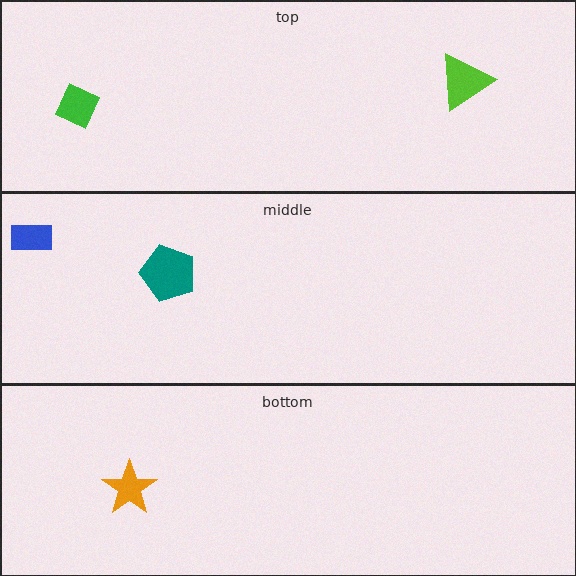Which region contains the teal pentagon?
The middle region.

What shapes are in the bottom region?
The orange star.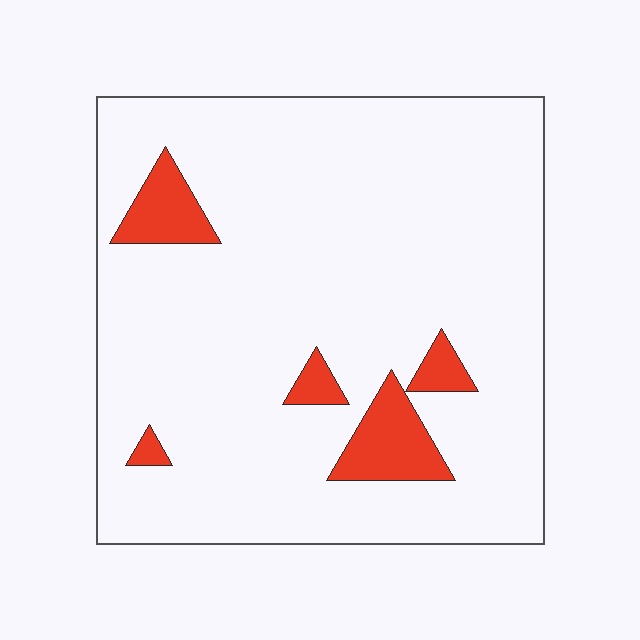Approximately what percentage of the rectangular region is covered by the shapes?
Approximately 10%.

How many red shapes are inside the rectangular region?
5.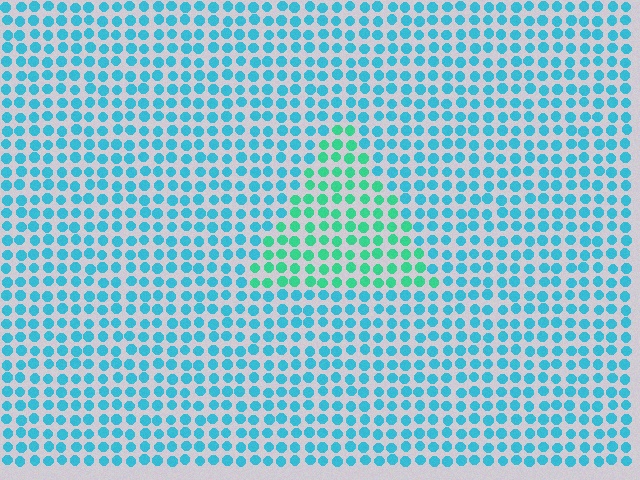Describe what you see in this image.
The image is filled with small cyan elements in a uniform arrangement. A triangle-shaped region is visible where the elements are tinted to a slightly different hue, forming a subtle color boundary.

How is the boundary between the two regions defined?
The boundary is defined purely by a slight shift in hue (about 37 degrees). Spacing, size, and orientation are identical on both sides.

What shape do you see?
I see a triangle.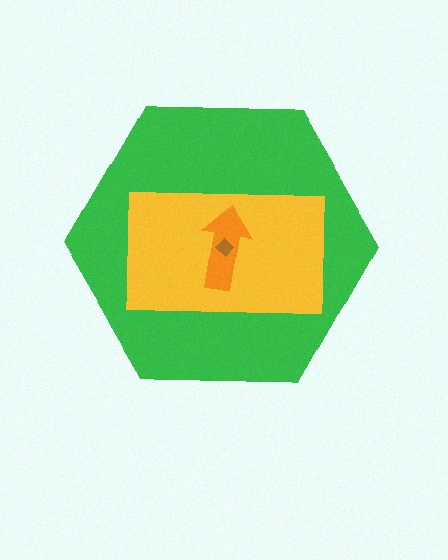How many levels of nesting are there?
4.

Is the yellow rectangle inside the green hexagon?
Yes.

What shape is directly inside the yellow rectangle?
The orange arrow.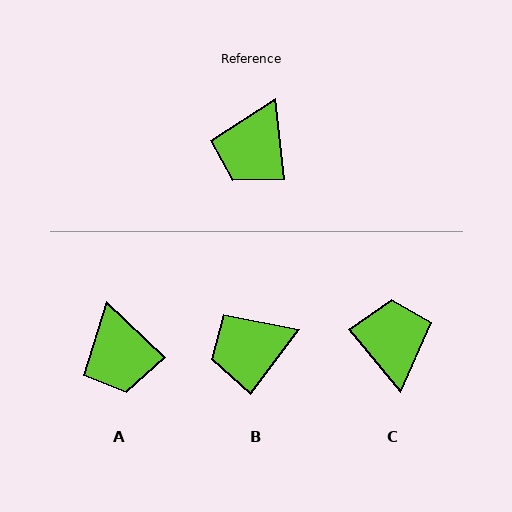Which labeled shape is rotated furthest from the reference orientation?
C, about 147 degrees away.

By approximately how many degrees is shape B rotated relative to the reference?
Approximately 43 degrees clockwise.